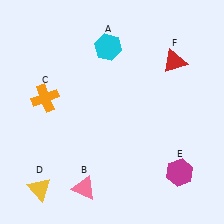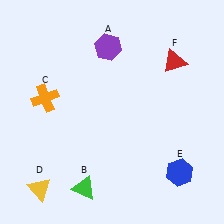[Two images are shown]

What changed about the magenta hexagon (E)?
In Image 1, E is magenta. In Image 2, it changed to blue.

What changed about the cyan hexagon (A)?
In Image 1, A is cyan. In Image 2, it changed to purple.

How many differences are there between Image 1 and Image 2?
There are 3 differences between the two images.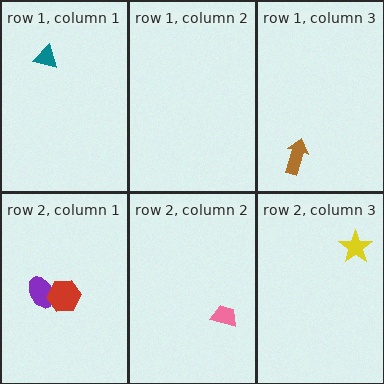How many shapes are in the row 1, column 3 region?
1.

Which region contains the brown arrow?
The row 1, column 3 region.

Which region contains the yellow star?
The row 2, column 3 region.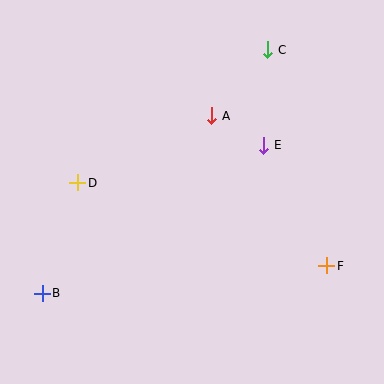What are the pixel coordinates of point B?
Point B is at (42, 293).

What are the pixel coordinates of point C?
Point C is at (268, 50).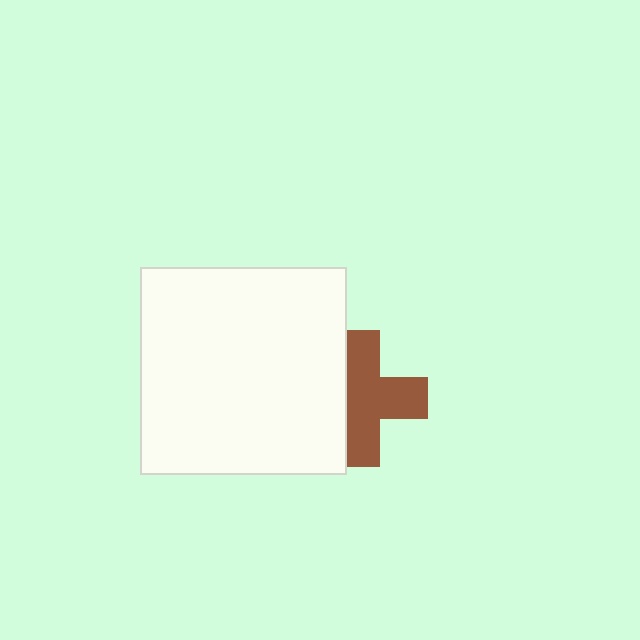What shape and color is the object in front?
The object in front is a white square.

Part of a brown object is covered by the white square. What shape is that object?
It is a cross.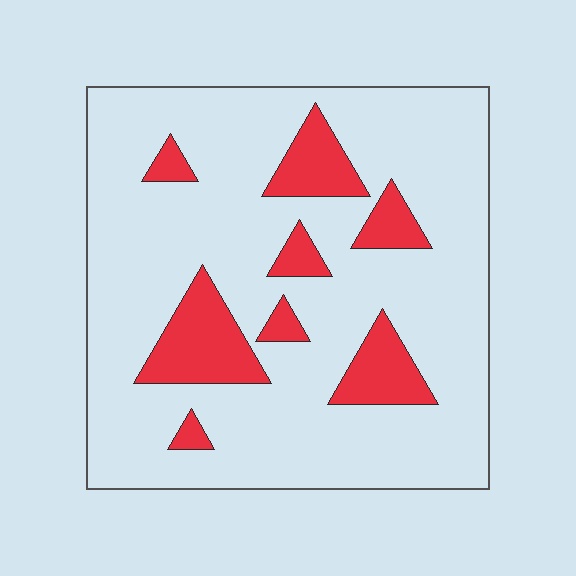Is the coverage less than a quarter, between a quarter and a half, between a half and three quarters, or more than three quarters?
Less than a quarter.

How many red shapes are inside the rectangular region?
8.